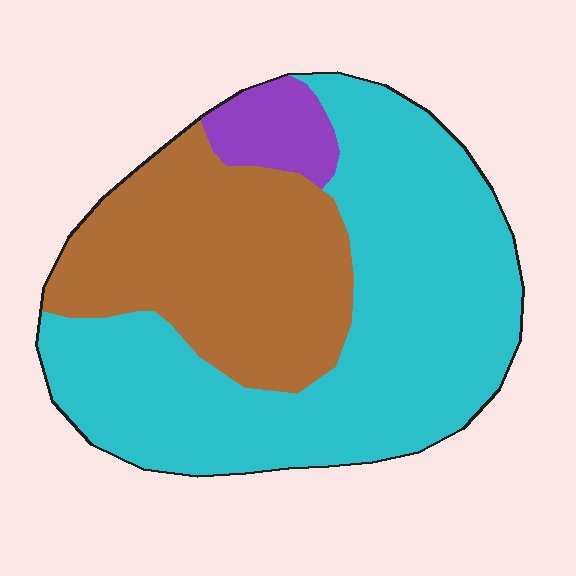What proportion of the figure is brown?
Brown takes up about one third (1/3) of the figure.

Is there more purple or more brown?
Brown.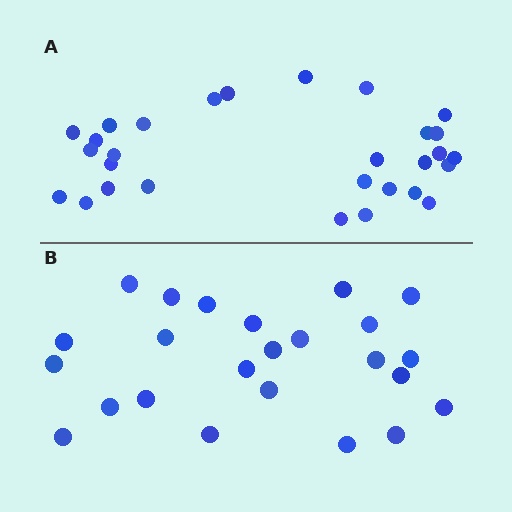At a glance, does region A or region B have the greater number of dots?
Region A (the top region) has more dots.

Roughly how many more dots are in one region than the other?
Region A has about 5 more dots than region B.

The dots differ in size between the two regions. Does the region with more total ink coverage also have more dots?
No. Region B has more total ink coverage because its dots are larger, but region A actually contains more individual dots. Total area can be misleading — the number of items is what matters here.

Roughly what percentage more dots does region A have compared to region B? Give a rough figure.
About 20% more.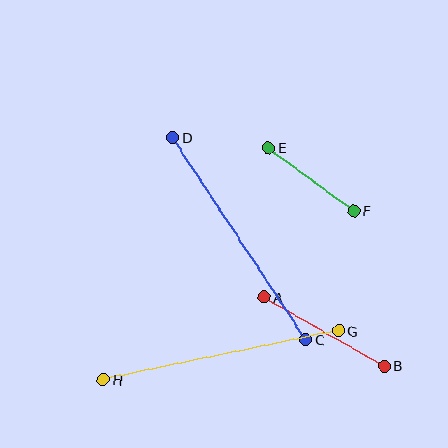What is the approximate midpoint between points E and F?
The midpoint is at approximately (311, 179) pixels.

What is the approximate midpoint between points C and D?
The midpoint is at approximately (239, 239) pixels.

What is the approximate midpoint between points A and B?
The midpoint is at approximately (324, 332) pixels.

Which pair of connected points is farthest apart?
Points C and D are farthest apart.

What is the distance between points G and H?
The distance is approximately 240 pixels.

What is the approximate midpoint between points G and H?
The midpoint is at approximately (221, 355) pixels.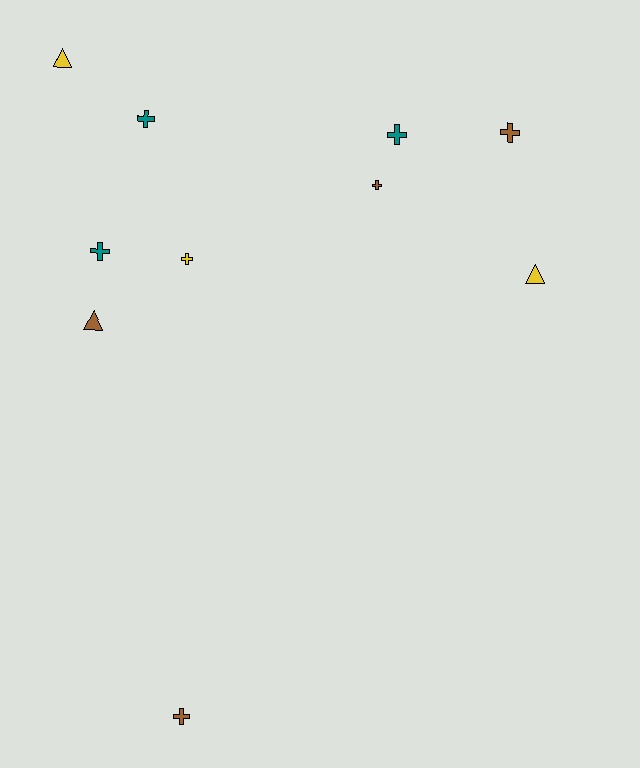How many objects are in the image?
There are 10 objects.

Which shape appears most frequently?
Cross, with 7 objects.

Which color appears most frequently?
Brown, with 4 objects.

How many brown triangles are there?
There is 1 brown triangle.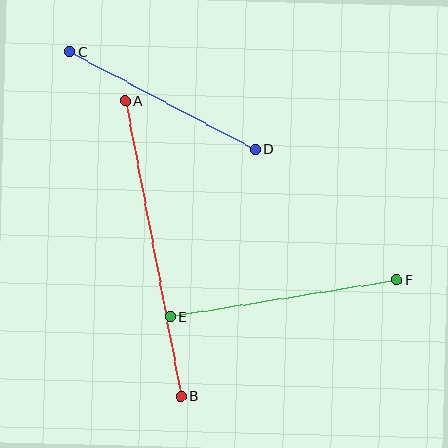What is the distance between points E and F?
The distance is approximately 230 pixels.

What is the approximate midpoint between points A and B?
The midpoint is at approximately (153, 248) pixels.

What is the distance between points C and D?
The distance is approximately 209 pixels.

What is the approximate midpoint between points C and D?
The midpoint is at approximately (162, 101) pixels.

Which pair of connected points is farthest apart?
Points A and B are farthest apart.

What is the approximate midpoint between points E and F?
The midpoint is at approximately (283, 298) pixels.